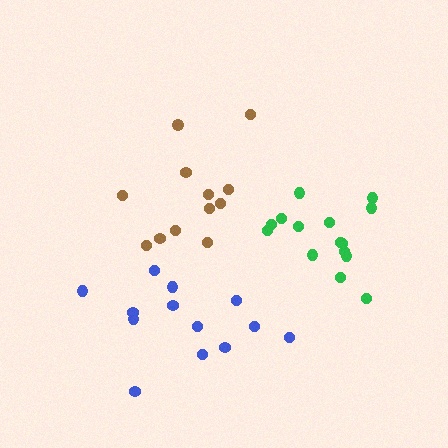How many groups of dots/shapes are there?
There are 3 groups.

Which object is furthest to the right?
The green cluster is rightmost.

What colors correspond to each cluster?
The clusters are colored: brown, blue, green.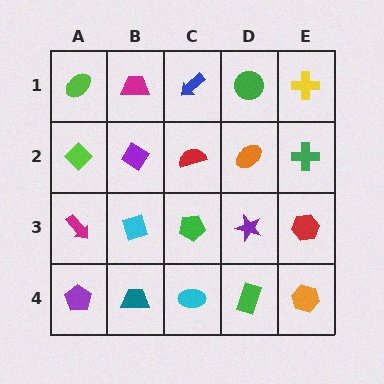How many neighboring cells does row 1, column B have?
3.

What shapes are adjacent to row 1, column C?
A red semicircle (row 2, column C), a magenta trapezoid (row 1, column B), a green circle (row 1, column D).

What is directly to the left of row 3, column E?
A purple star.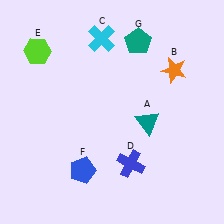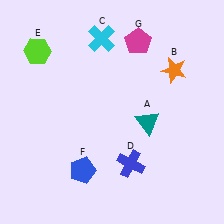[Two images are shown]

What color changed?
The pentagon (G) changed from teal in Image 1 to magenta in Image 2.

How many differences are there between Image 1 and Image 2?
There is 1 difference between the two images.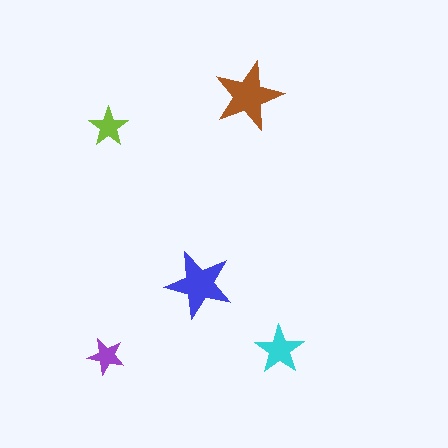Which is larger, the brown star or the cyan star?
The brown one.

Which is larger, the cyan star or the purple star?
The cyan one.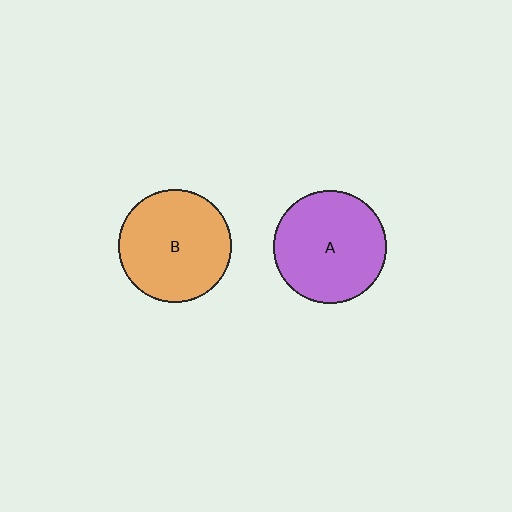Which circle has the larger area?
Circle B (orange).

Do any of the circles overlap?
No, none of the circles overlap.